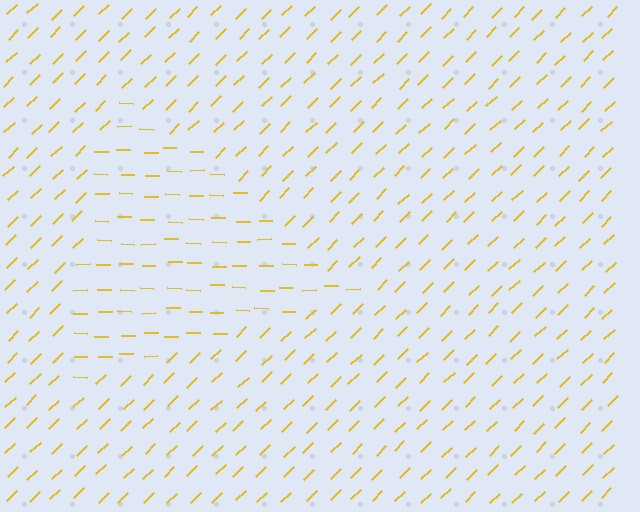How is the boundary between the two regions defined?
The boundary is defined purely by a change in line orientation (approximately 45 degrees difference). All lines are the same color and thickness.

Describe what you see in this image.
The image is filled with small yellow line segments. A triangle region in the image has lines oriented differently from the surrounding lines, creating a visible texture boundary.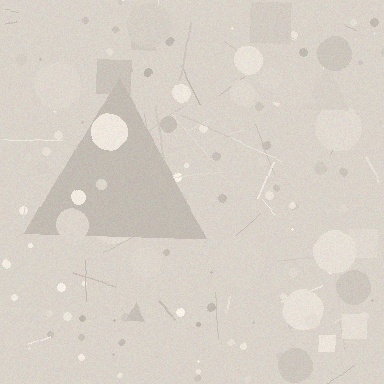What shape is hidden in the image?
A triangle is hidden in the image.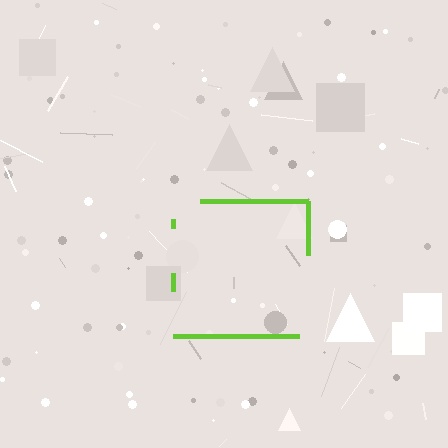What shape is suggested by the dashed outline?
The dashed outline suggests a square.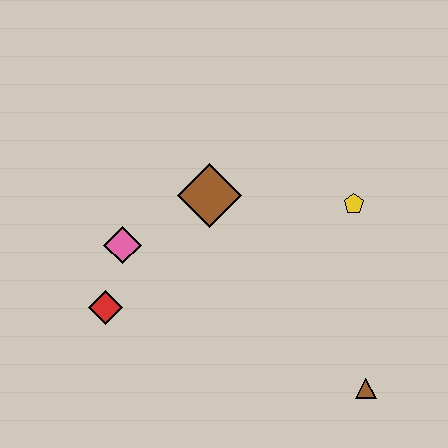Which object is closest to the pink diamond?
The red diamond is closest to the pink diamond.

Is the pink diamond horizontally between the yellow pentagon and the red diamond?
Yes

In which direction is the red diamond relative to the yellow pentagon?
The red diamond is to the left of the yellow pentagon.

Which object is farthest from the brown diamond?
The brown triangle is farthest from the brown diamond.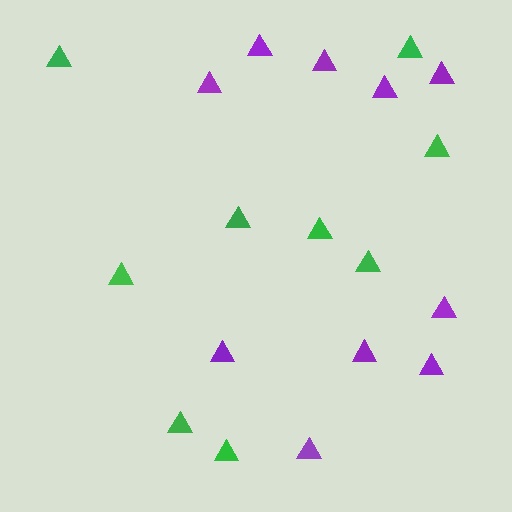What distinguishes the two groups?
There are 2 groups: one group of green triangles (9) and one group of purple triangles (10).